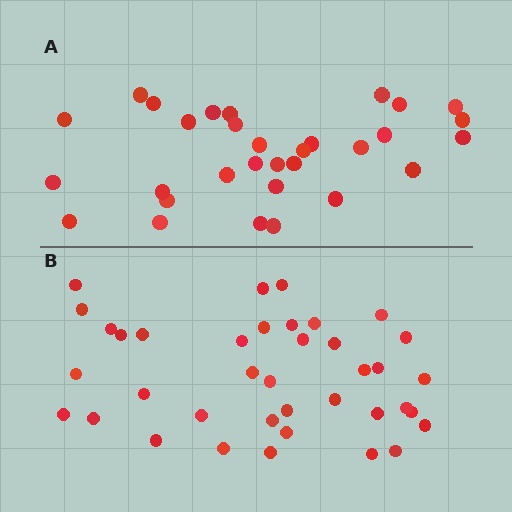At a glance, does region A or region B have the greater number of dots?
Region B (the bottom region) has more dots.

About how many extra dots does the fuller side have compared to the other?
Region B has roughly 8 or so more dots than region A.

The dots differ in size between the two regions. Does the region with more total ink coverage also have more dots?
No. Region A has more total ink coverage because its dots are larger, but region B actually contains more individual dots. Total area can be misleading — the number of items is what matters here.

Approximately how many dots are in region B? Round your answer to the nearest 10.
About 40 dots. (The exact count is 38, which rounds to 40.)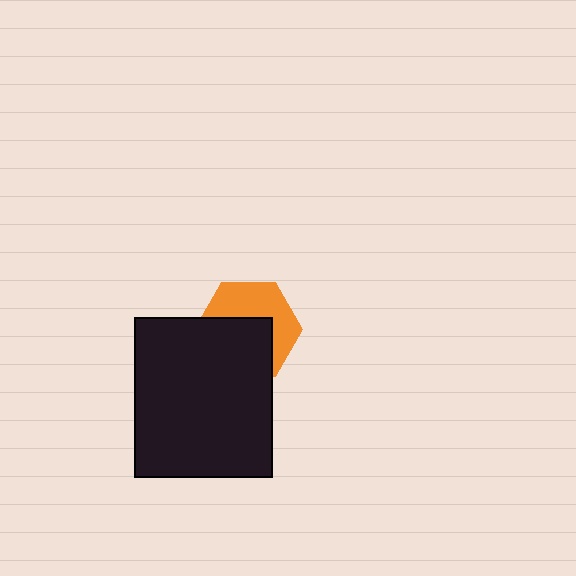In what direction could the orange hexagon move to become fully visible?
The orange hexagon could move up. That would shift it out from behind the black rectangle entirely.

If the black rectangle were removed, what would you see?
You would see the complete orange hexagon.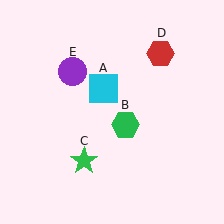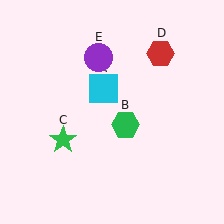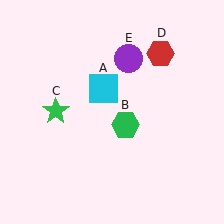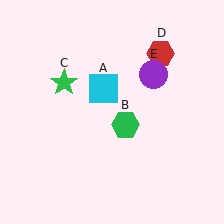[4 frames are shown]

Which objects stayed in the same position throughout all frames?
Cyan square (object A) and green hexagon (object B) and red hexagon (object D) remained stationary.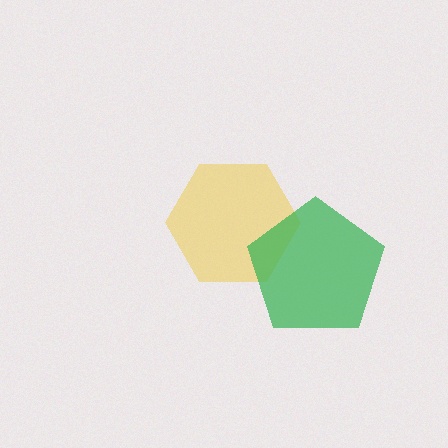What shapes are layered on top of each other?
The layered shapes are: a yellow hexagon, a green pentagon.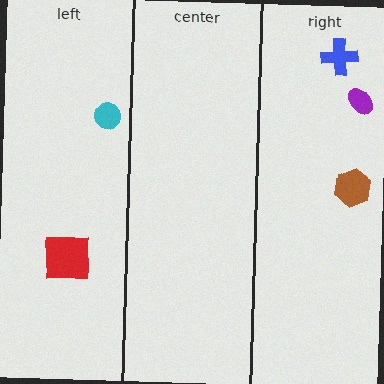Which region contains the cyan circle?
The left region.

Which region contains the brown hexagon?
The right region.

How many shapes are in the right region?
3.